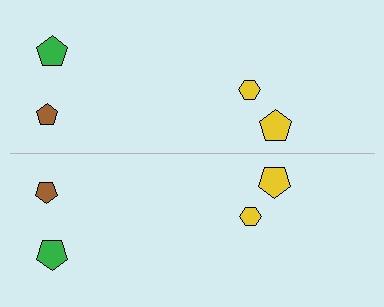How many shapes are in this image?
There are 8 shapes in this image.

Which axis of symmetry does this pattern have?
The pattern has a horizontal axis of symmetry running through the center of the image.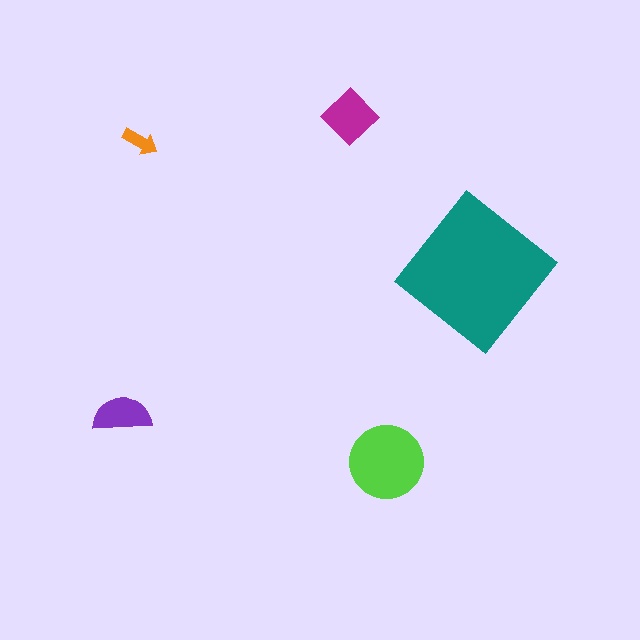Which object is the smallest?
The orange arrow.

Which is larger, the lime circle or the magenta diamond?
The lime circle.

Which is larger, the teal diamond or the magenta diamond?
The teal diamond.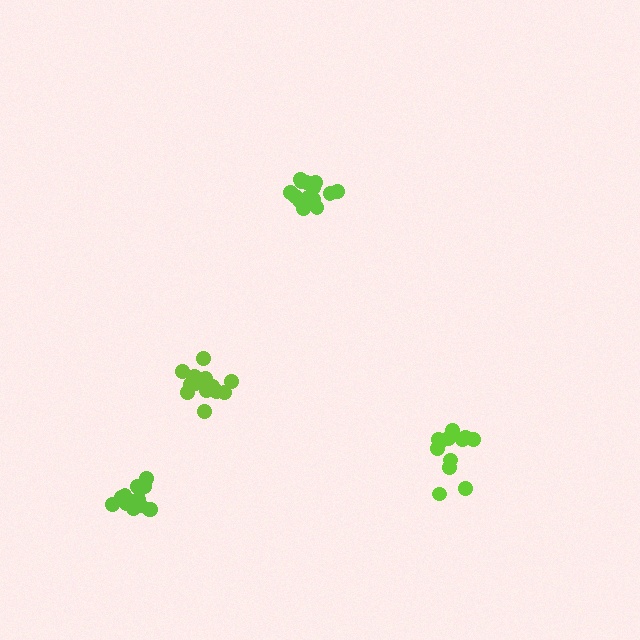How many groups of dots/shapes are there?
There are 4 groups.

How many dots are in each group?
Group 1: 14 dots, Group 2: 12 dots, Group 3: 15 dots, Group 4: 16 dots (57 total).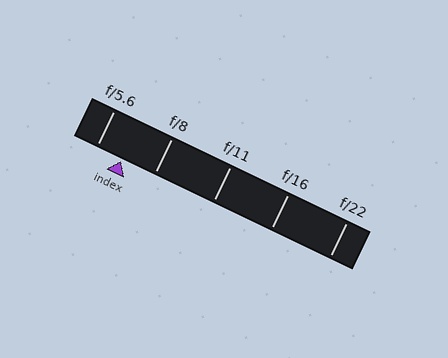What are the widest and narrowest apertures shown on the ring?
The widest aperture shown is f/5.6 and the narrowest is f/22.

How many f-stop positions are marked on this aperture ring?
There are 5 f-stop positions marked.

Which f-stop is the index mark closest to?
The index mark is closest to f/5.6.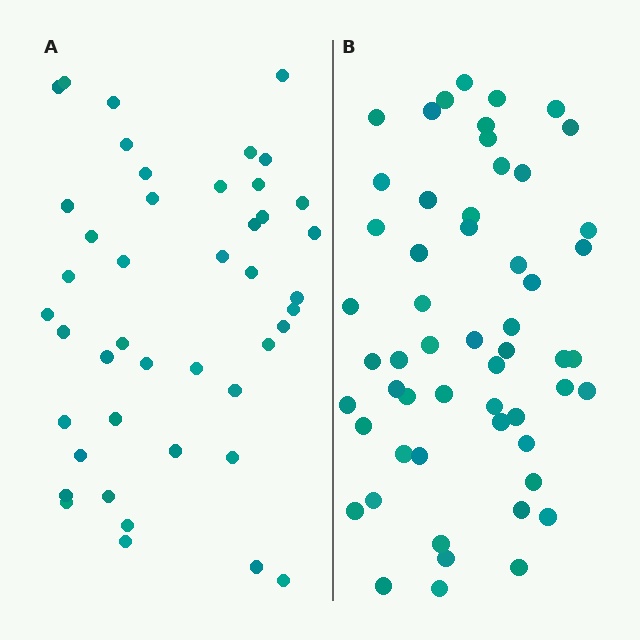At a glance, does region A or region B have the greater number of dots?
Region B (the right region) has more dots.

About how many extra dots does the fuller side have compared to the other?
Region B has roughly 12 or so more dots than region A.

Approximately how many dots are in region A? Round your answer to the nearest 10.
About 40 dots. (The exact count is 44, which rounds to 40.)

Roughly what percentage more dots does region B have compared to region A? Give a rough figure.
About 25% more.